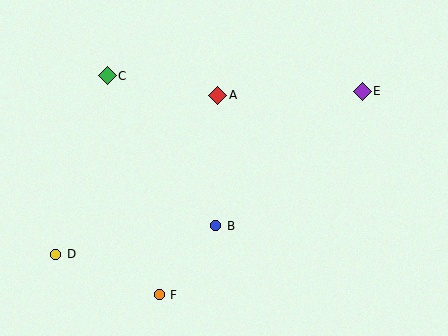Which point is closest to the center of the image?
Point B at (216, 226) is closest to the center.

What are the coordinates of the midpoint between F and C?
The midpoint between F and C is at (133, 185).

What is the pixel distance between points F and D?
The distance between F and D is 111 pixels.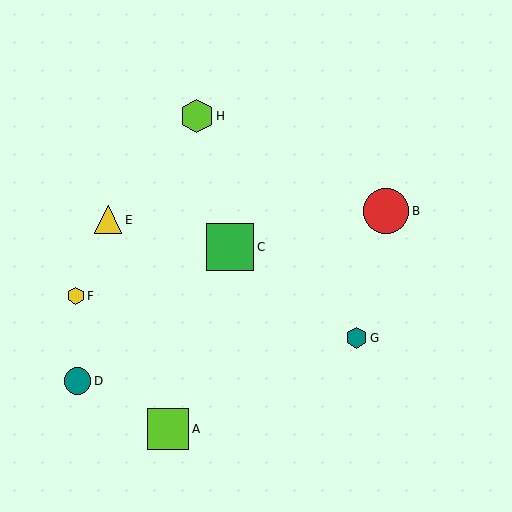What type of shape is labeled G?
Shape G is a teal hexagon.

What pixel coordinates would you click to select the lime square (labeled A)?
Click at (168, 429) to select the lime square A.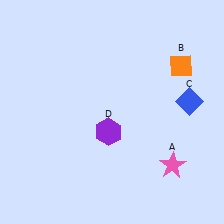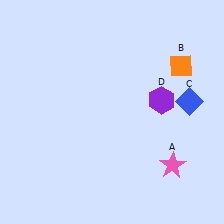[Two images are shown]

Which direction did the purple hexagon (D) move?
The purple hexagon (D) moved right.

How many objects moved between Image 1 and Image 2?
1 object moved between the two images.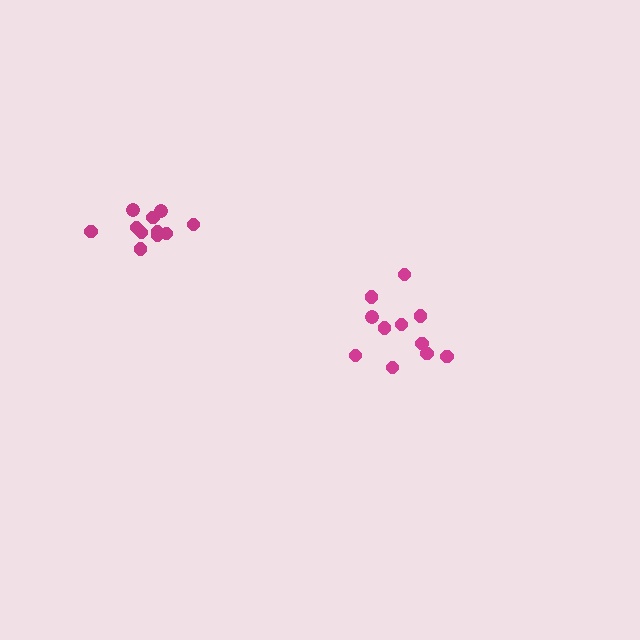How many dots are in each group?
Group 1: 11 dots, Group 2: 11 dots (22 total).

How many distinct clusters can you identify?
There are 2 distinct clusters.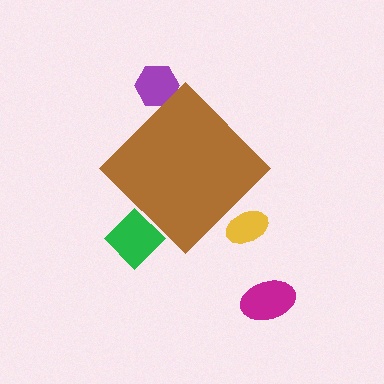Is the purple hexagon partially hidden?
Yes, the purple hexagon is partially hidden behind the brown diamond.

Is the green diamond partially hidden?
Yes, the green diamond is partially hidden behind the brown diamond.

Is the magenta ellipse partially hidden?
No, the magenta ellipse is fully visible.